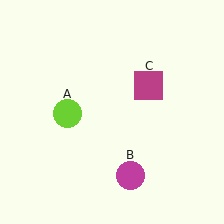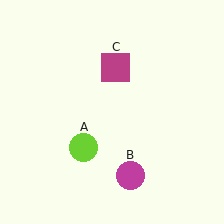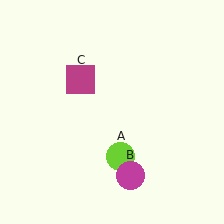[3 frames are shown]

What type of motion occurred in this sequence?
The lime circle (object A), magenta square (object C) rotated counterclockwise around the center of the scene.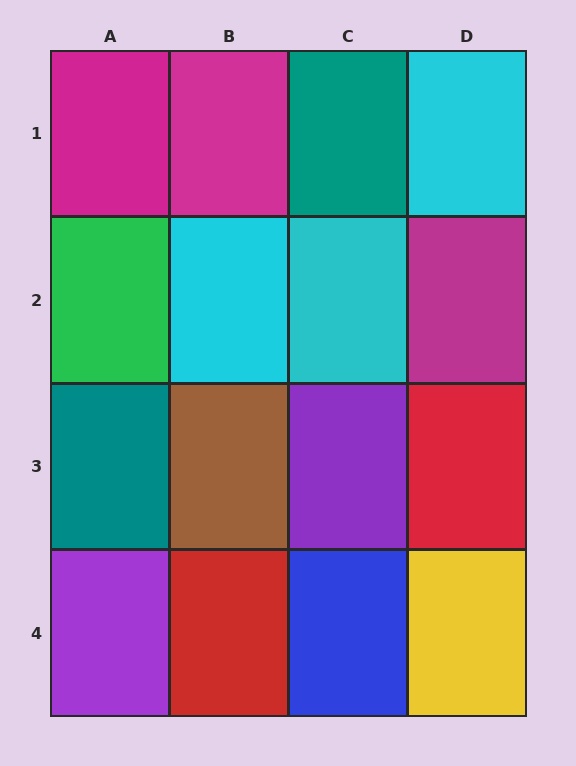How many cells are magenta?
3 cells are magenta.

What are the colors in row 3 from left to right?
Teal, brown, purple, red.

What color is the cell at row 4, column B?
Red.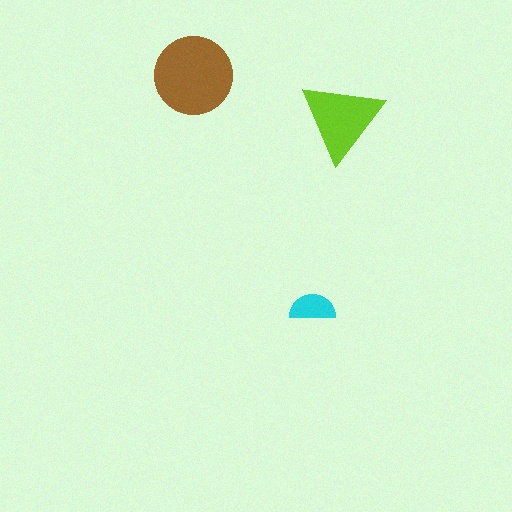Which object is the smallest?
The cyan semicircle.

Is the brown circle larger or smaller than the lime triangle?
Larger.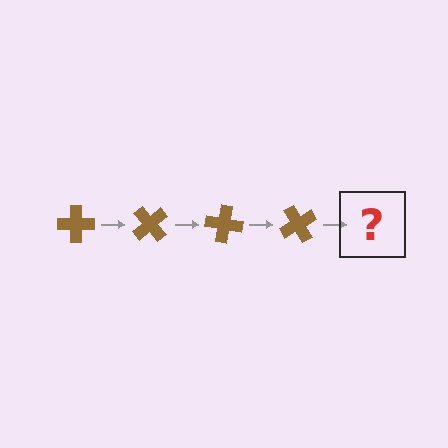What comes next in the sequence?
The next element should be a brown cross rotated 200 degrees.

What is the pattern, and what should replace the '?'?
The pattern is that the cross rotates 50 degrees each step. The '?' should be a brown cross rotated 200 degrees.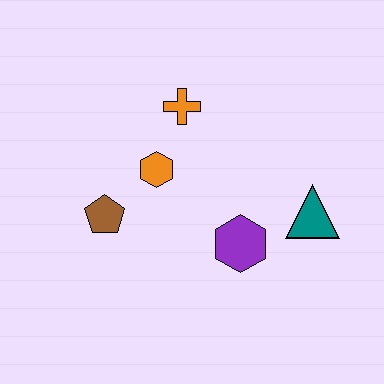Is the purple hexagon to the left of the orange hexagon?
No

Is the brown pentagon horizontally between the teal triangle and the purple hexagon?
No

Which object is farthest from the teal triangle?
The brown pentagon is farthest from the teal triangle.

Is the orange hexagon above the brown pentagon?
Yes